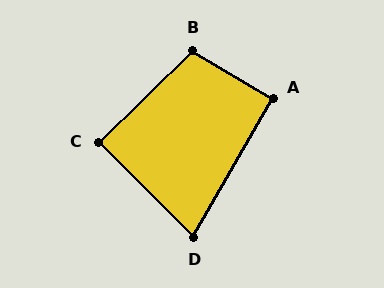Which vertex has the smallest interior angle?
D, at approximately 75 degrees.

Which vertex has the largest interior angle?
B, at approximately 105 degrees.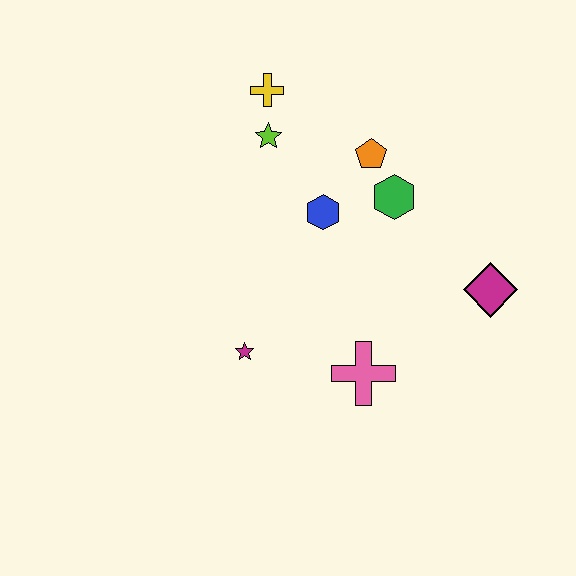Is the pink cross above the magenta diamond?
No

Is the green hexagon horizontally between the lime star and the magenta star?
No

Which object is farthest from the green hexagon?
The magenta star is farthest from the green hexagon.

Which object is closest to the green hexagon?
The orange pentagon is closest to the green hexagon.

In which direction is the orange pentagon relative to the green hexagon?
The orange pentagon is above the green hexagon.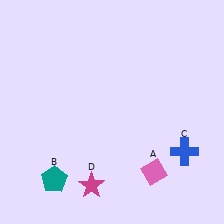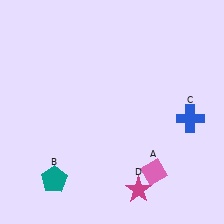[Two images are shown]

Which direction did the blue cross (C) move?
The blue cross (C) moved up.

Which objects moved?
The objects that moved are: the blue cross (C), the magenta star (D).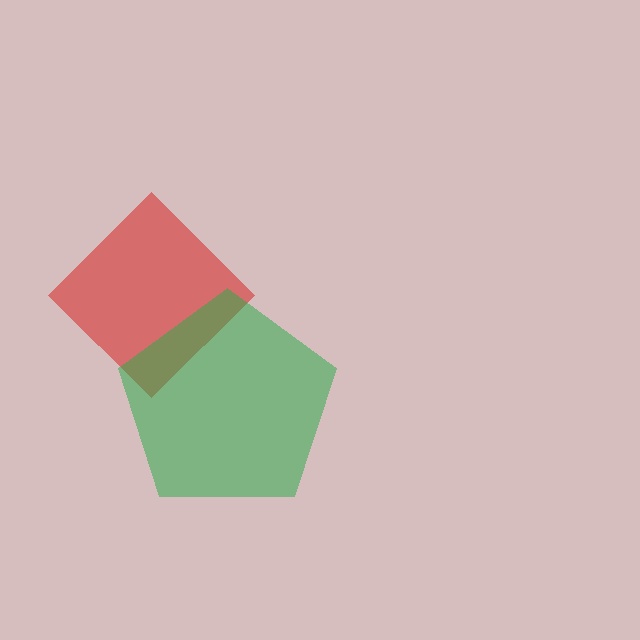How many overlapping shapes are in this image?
There are 2 overlapping shapes in the image.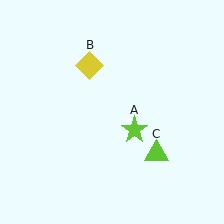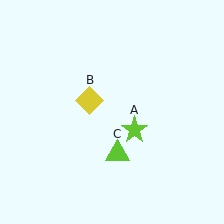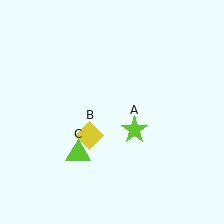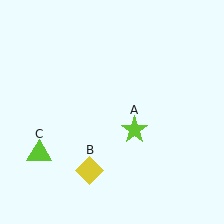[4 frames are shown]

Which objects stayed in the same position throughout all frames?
Lime star (object A) remained stationary.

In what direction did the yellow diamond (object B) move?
The yellow diamond (object B) moved down.